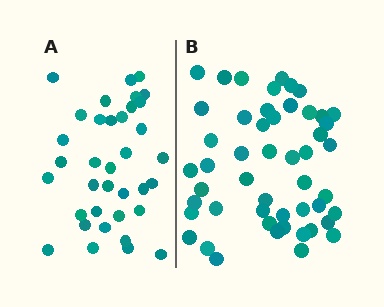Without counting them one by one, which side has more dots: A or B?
Region B (the right region) has more dots.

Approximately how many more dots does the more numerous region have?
Region B has approximately 15 more dots than region A.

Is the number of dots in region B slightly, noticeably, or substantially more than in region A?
Region B has noticeably more, but not dramatically so. The ratio is roughly 1.4 to 1.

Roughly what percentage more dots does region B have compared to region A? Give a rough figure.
About 40% more.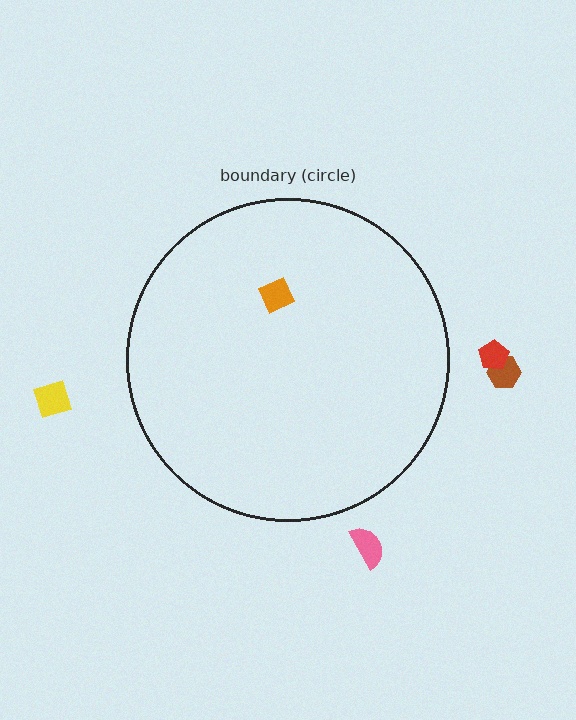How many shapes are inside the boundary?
1 inside, 4 outside.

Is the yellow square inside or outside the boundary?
Outside.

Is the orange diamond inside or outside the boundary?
Inside.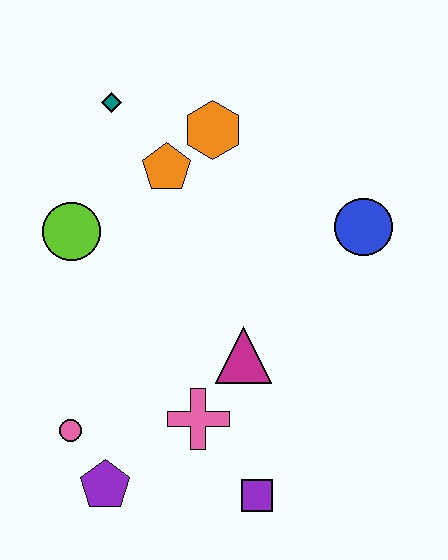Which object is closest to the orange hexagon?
The orange pentagon is closest to the orange hexagon.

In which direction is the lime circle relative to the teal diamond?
The lime circle is below the teal diamond.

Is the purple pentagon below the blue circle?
Yes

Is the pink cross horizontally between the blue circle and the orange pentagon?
Yes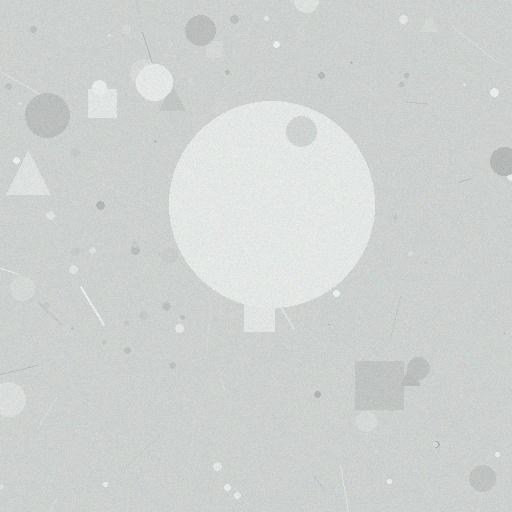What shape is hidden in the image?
A circle is hidden in the image.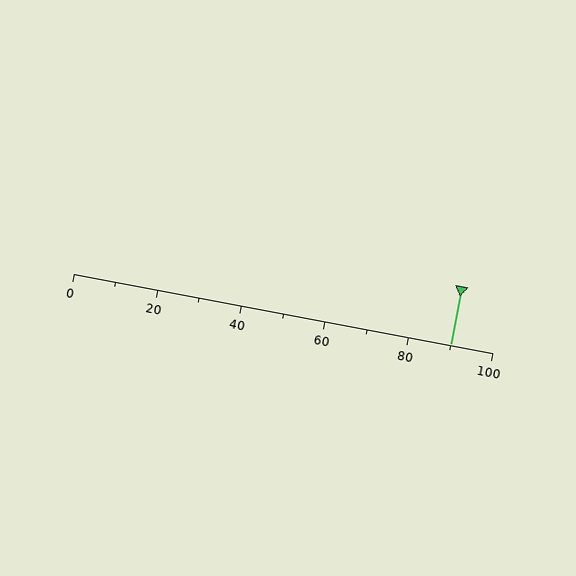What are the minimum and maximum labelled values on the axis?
The axis runs from 0 to 100.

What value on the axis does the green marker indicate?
The marker indicates approximately 90.